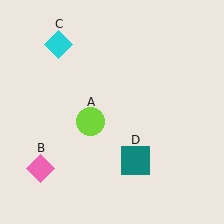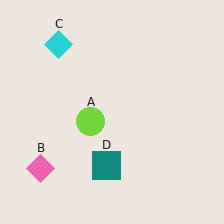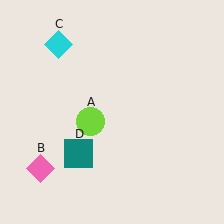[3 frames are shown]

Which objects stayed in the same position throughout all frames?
Lime circle (object A) and pink diamond (object B) and cyan diamond (object C) remained stationary.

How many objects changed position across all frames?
1 object changed position: teal square (object D).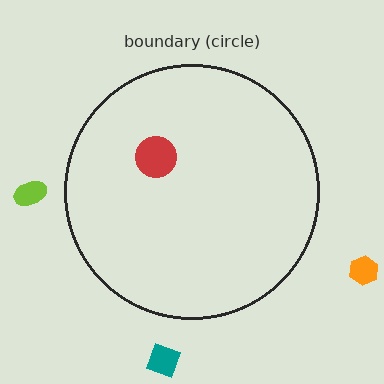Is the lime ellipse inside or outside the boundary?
Outside.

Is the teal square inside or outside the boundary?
Outside.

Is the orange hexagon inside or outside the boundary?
Outside.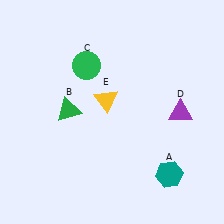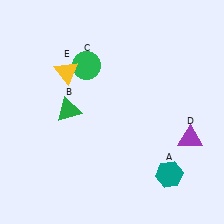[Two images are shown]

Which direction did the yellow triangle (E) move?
The yellow triangle (E) moved left.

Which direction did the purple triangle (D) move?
The purple triangle (D) moved down.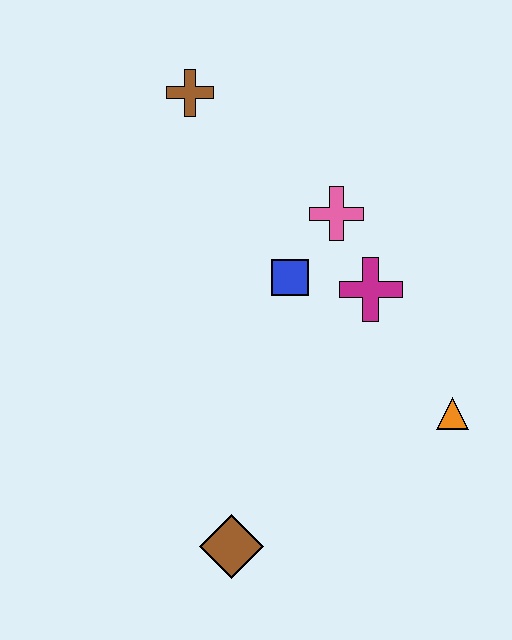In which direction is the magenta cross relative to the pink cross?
The magenta cross is below the pink cross.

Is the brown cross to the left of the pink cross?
Yes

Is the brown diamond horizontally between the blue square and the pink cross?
No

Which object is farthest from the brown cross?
The brown diamond is farthest from the brown cross.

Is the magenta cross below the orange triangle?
No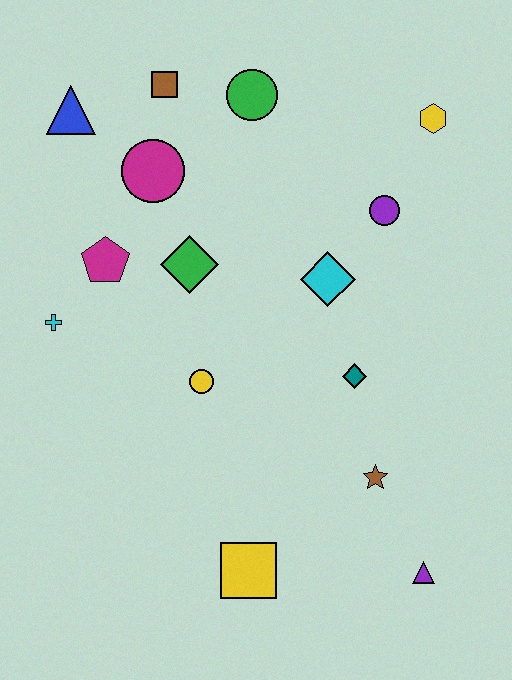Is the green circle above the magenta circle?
Yes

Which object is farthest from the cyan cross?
The purple triangle is farthest from the cyan cross.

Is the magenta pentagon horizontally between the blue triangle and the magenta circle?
Yes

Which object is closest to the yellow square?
The brown star is closest to the yellow square.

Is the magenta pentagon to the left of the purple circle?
Yes